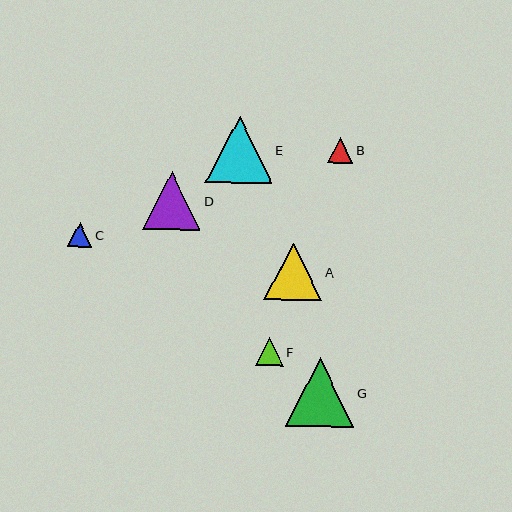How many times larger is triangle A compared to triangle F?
Triangle A is approximately 2.1 times the size of triangle F.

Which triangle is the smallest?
Triangle C is the smallest with a size of approximately 25 pixels.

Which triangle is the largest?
Triangle G is the largest with a size of approximately 69 pixels.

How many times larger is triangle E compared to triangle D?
Triangle E is approximately 1.1 times the size of triangle D.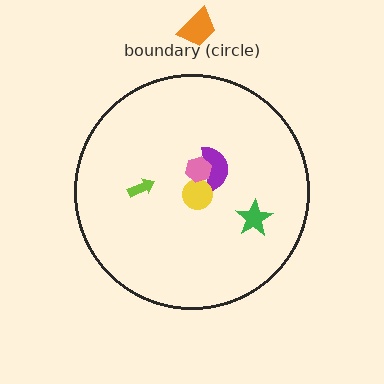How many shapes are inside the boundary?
5 inside, 1 outside.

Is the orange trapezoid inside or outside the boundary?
Outside.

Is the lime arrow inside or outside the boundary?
Inside.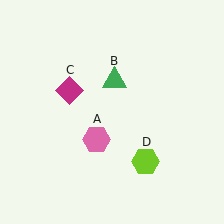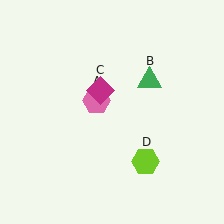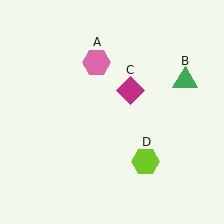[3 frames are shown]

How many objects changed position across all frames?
3 objects changed position: pink hexagon (object A), green triangle (object B), magenta diamond (object C).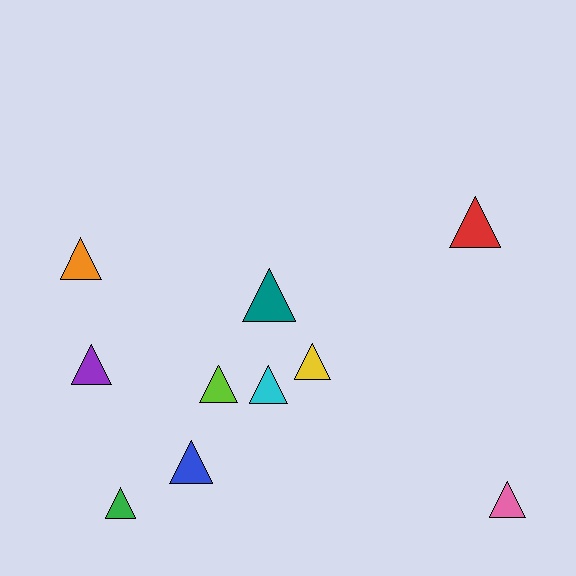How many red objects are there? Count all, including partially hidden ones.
There is 1 red object.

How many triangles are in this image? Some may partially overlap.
There are 10 triangles.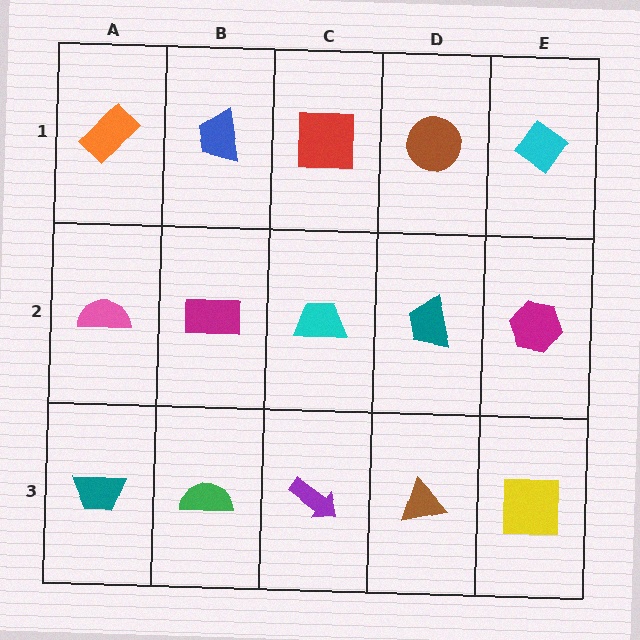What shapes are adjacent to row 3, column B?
A magenta rectangle (row 2, column B), a teal trapezoid (row 3, column A), a purple arrow (row 3, column C).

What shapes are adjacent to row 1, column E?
A magenta hexagon (row 2, column E), a brown circle (row 1, column D).